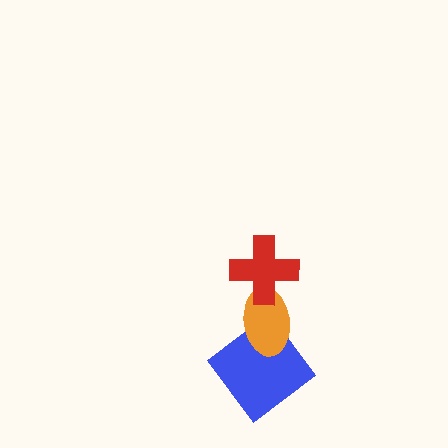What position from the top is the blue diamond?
The blue diamond is 3rd from the top.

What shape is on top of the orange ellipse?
The red cross is on top of the orange ellipse.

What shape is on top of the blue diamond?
The orange ellipse is on top of the blue diamond.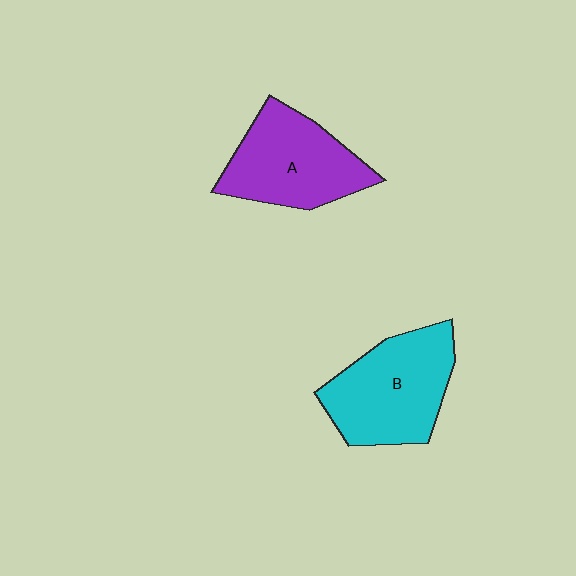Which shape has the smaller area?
Shape A (purple).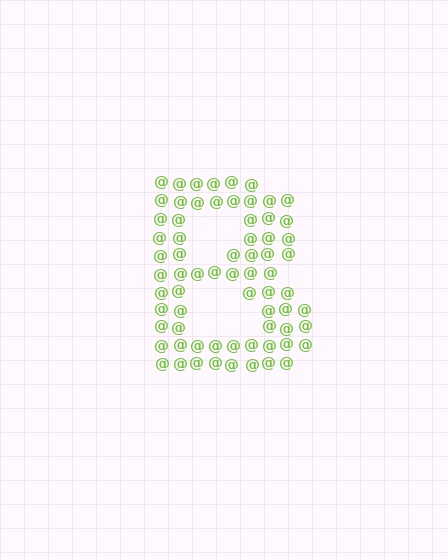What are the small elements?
The small elements are at signs.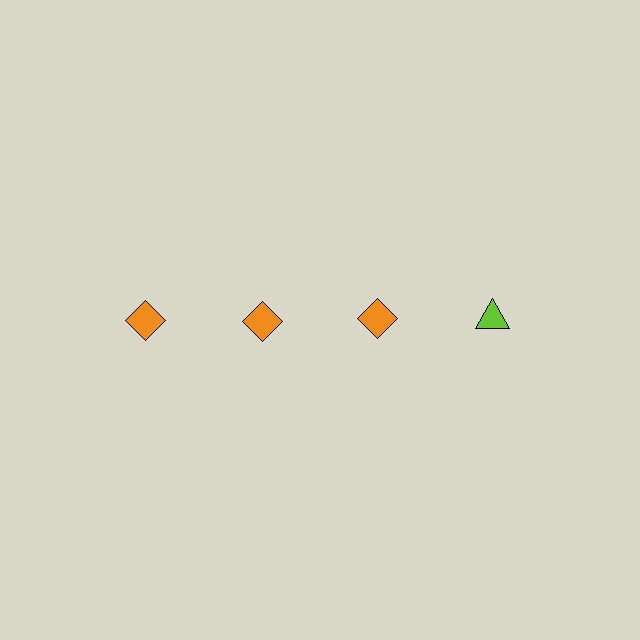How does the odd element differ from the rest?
It differs in both color (lime instead of orange) and shape (triangle instead of diamond).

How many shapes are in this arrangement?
There are 4 shapes arranged in a grid pattern.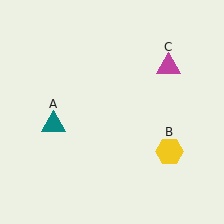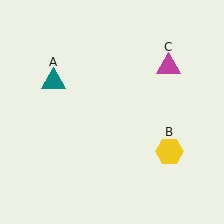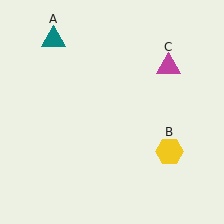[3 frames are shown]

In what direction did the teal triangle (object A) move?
The teal triangle (object A) moved up.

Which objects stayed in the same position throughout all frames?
Yellow hexagon (object B) and magenta triangle (object C) remained stationary.